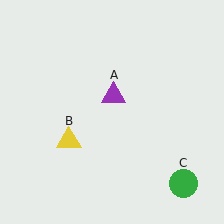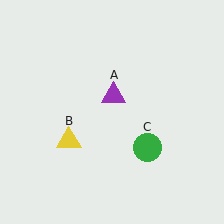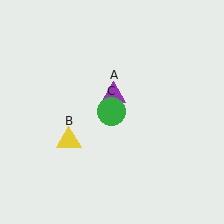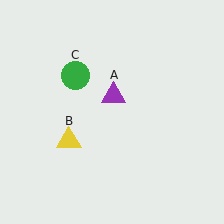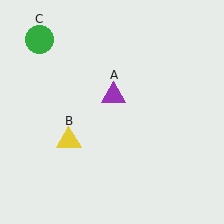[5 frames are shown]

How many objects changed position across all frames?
1 object changed position: green circle (object C).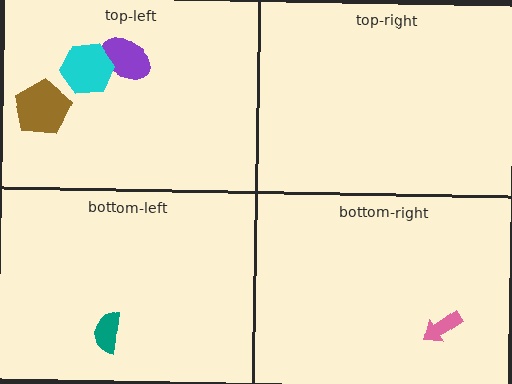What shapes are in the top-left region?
The purple ellipse, the brown pentagon, the cyan hexagon.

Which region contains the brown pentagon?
The top-left region.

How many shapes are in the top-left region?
3.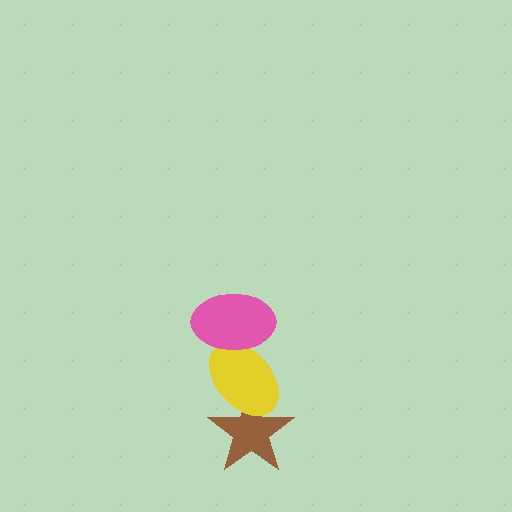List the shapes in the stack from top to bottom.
From top to bottom: the pink ellipse, the yellow ellipse, the brown star.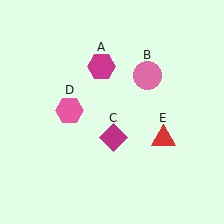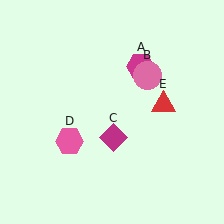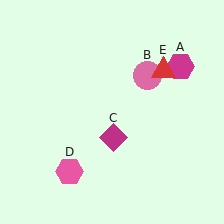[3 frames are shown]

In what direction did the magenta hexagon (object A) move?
The magenta hexagon (object A) moved right.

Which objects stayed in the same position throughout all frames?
Pink circle (object B) and magenta diamond (object C) remained stationary.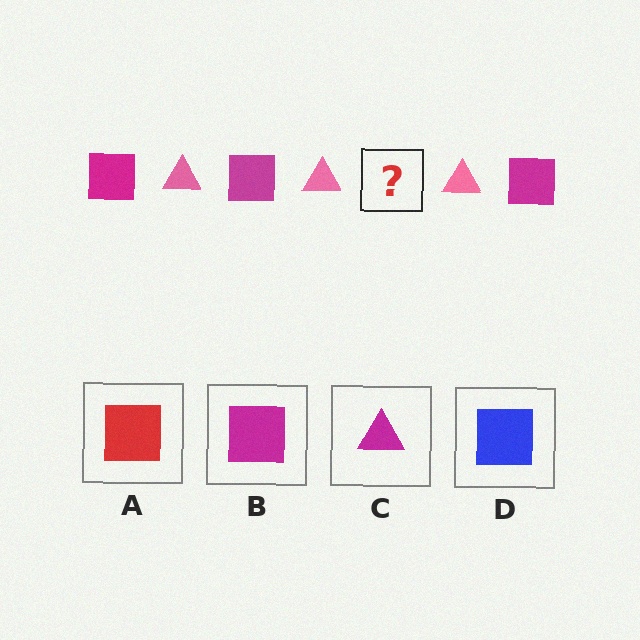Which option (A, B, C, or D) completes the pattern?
B.